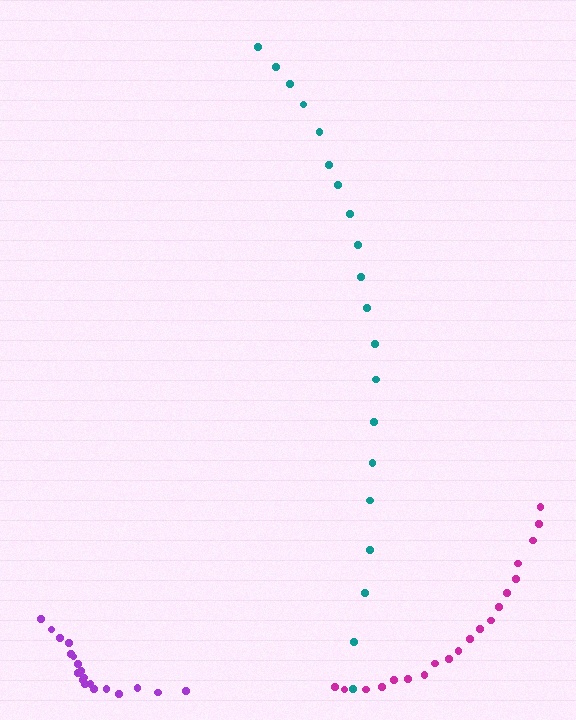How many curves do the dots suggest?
There are 3 distinct paths.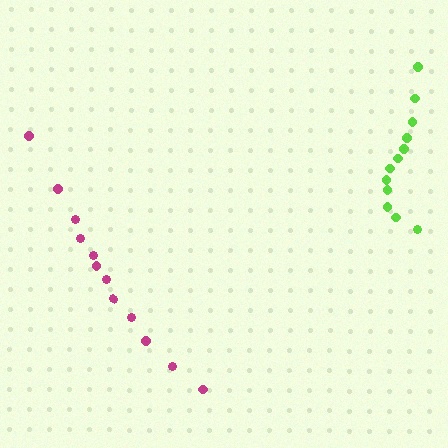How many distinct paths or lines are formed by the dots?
There are 2 distinct paths.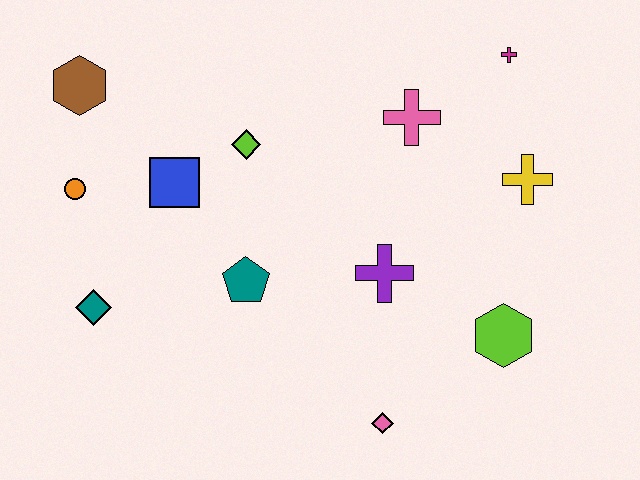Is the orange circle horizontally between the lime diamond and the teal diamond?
No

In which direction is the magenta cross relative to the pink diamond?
The magenta cross is above the pink diamond.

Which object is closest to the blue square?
The lime diamond is closest to the blue square.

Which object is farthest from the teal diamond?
The magenta cross is farthest from the teal diamond.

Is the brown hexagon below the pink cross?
No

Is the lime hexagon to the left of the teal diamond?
No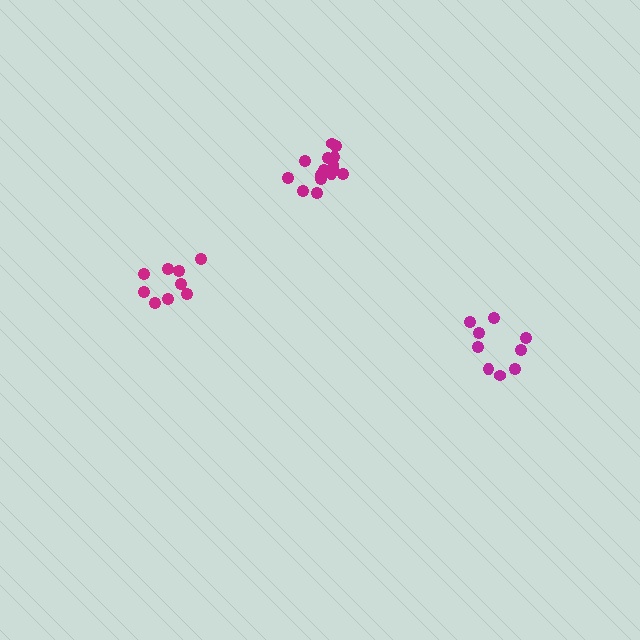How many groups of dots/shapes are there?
There are 3 groups.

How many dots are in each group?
Group 1: 9 dots, Group 2: 9 dots, Group 3: 15 dots (33 total).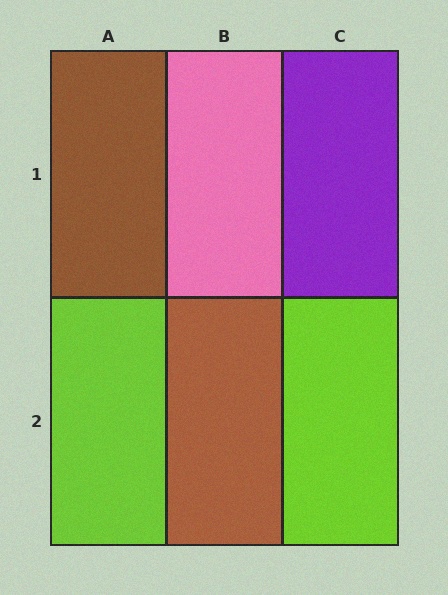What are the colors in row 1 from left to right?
Brown, pink, purple.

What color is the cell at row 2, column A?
Lime.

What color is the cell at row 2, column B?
Brown.